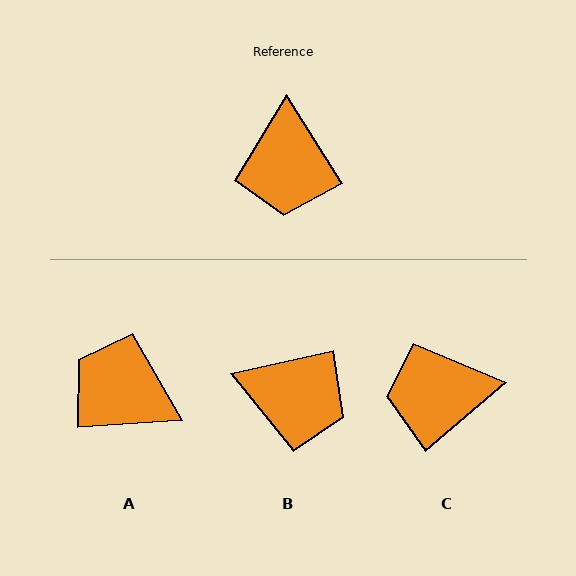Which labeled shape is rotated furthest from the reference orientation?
A, about 119 degrees away.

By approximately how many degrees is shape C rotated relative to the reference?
Approximately 82 degrees clockwise.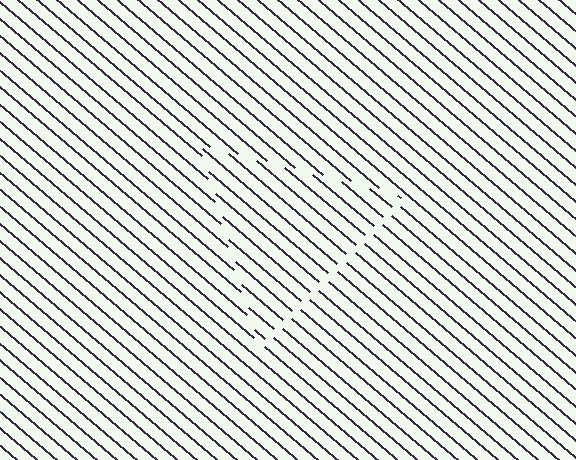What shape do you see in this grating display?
An illusory triangle. The interior of the shape contains the same grating, shifted by half a period — the contour is defined by the phase discontinuity where line-ends from the inner and outer gratings abut.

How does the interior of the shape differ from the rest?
The interior of the shape contains the same grating, shifted by half a period — the contour is defined by the phase discontinuity where line-ends from the inner and outer gratings abut.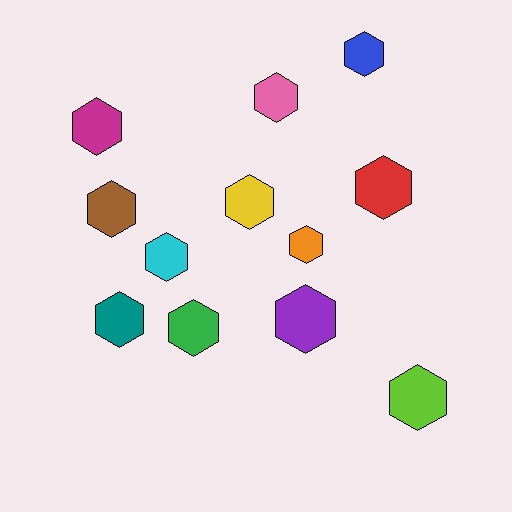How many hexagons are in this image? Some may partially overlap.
There are 12 hexagons.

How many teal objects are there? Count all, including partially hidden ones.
There is 1 teal object.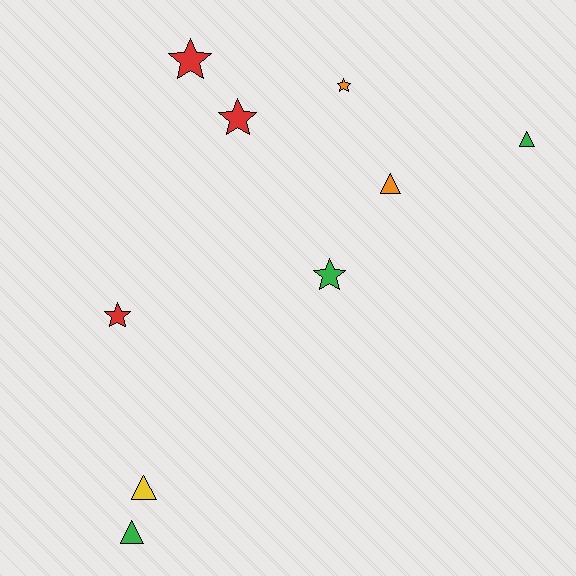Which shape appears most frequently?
Star, with 5 objects.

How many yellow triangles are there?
There is 1 yellow triangle.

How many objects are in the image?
There are 9 objects.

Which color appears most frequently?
Red, with 3 objects.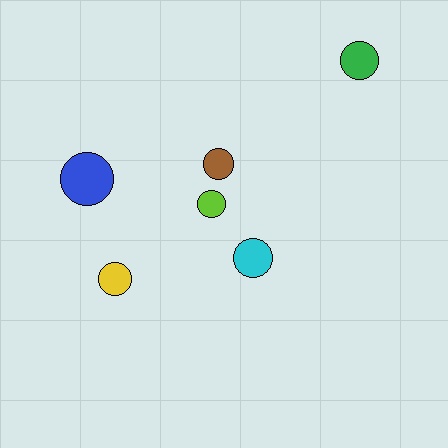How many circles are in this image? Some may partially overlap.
There are 6 circles.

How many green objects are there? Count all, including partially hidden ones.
There is 1 green object.